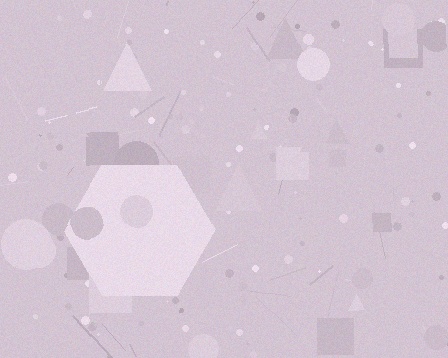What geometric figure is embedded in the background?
A hexagon is embedded in the background.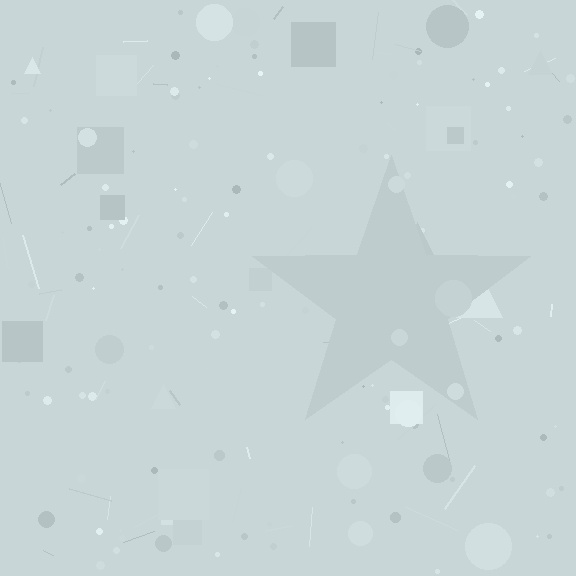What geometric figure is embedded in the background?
A star is embedded in the background.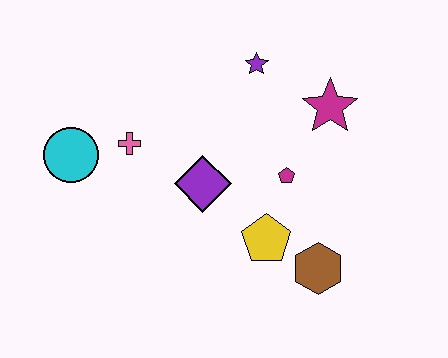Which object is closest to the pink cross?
The cyan circle is closest to the pink cross.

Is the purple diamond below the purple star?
Yes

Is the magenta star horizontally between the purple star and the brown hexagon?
No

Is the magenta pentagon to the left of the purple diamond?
No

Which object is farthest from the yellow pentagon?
The cyan circle is farthest from the yellow pentagon.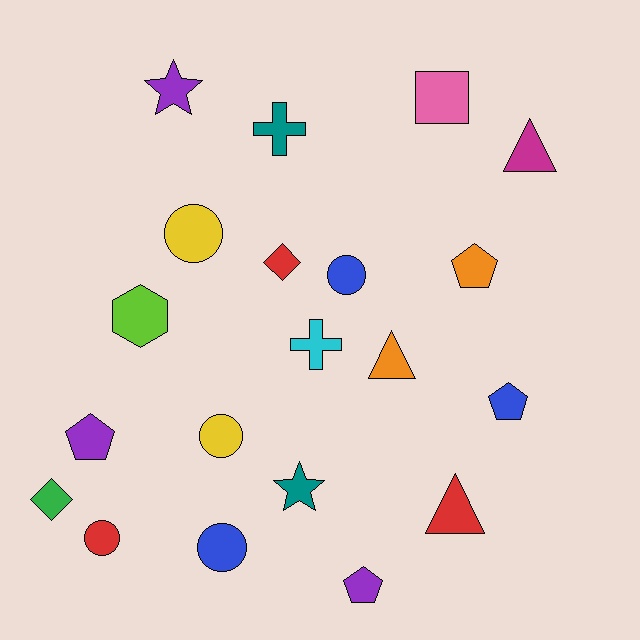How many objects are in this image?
There are 20 objects.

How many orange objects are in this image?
There are 2 orange objects.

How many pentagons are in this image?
There are 4 pentagons.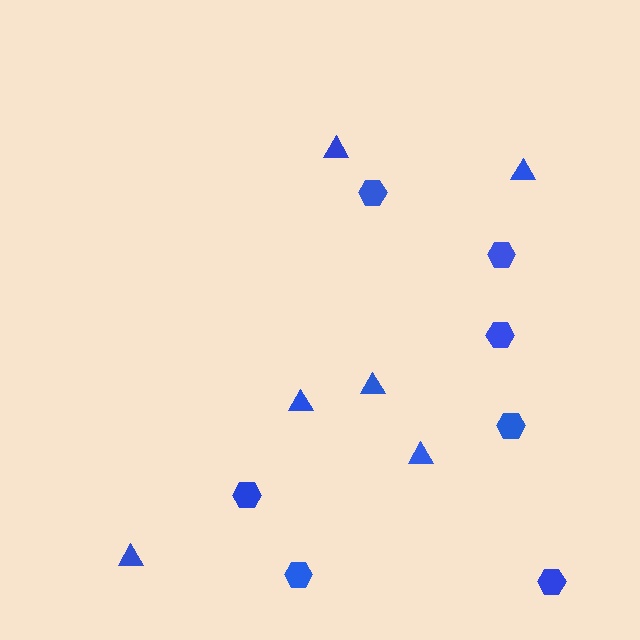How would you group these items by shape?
There are 2 groups: one group of hexagons (7) and one group of triangles (6).